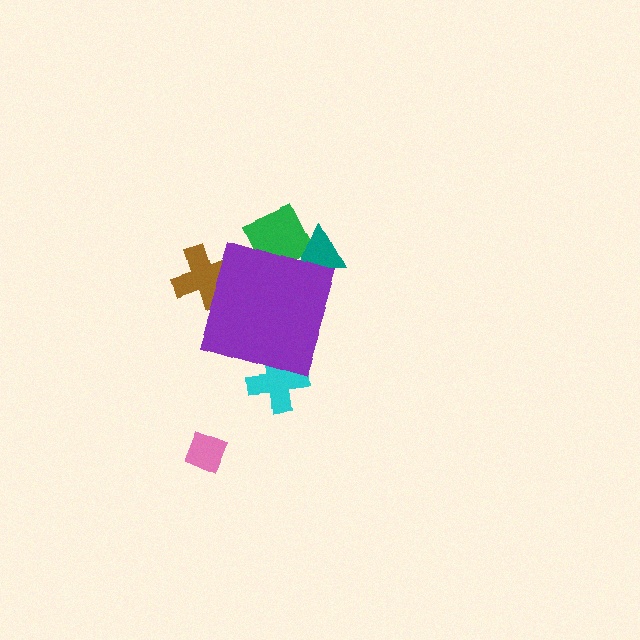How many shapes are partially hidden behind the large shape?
4 shapes are partially hidden.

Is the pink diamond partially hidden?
No, the pink diamond is fully visible.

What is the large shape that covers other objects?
A purple diamond.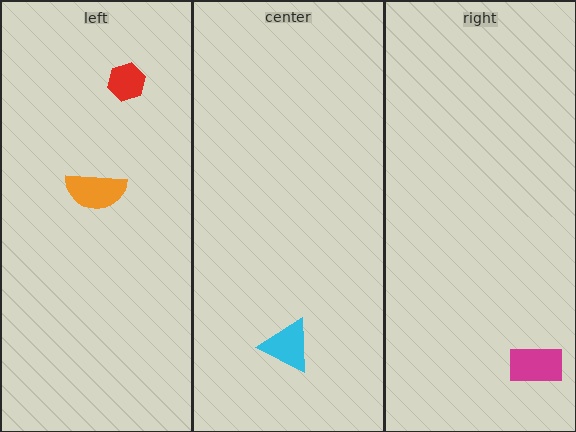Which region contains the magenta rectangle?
The right region.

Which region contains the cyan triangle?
The center region.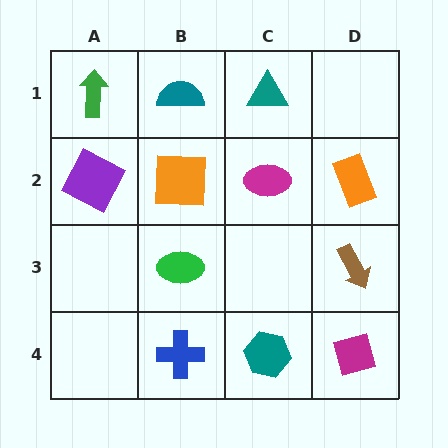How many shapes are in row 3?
2 shapes.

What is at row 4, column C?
A teal hexagon.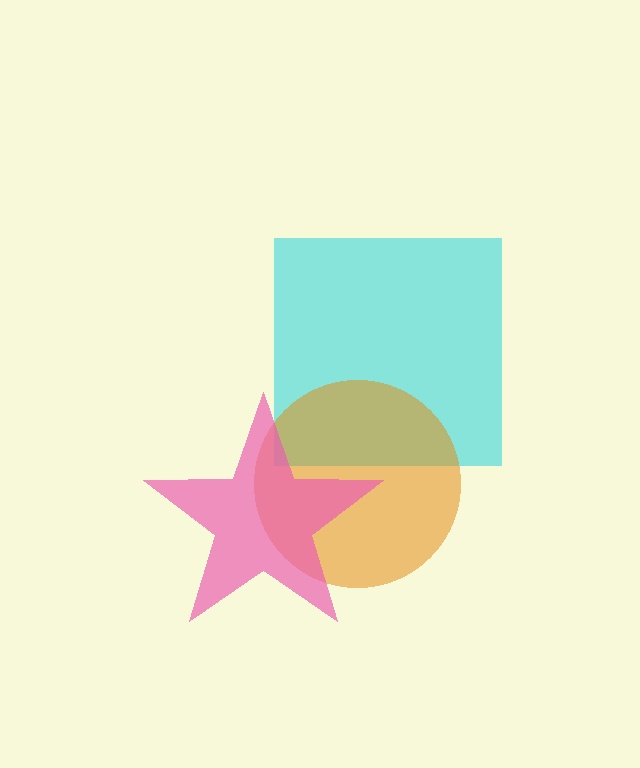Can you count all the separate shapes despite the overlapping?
Yes, there are 3 separate shapes.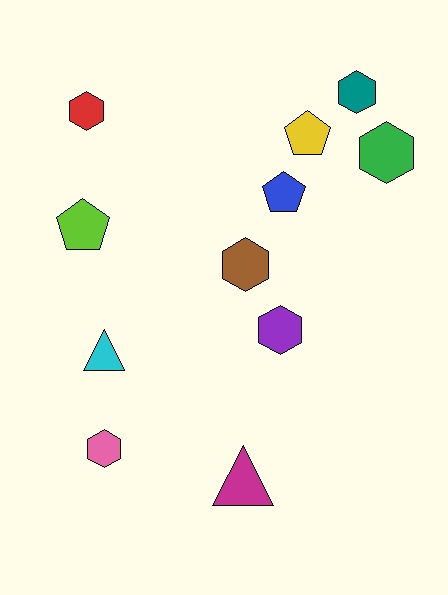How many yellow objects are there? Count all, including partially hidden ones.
There is 1 yellow object.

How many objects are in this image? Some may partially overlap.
There are 11 objects.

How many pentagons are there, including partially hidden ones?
There are 3 pentagons.